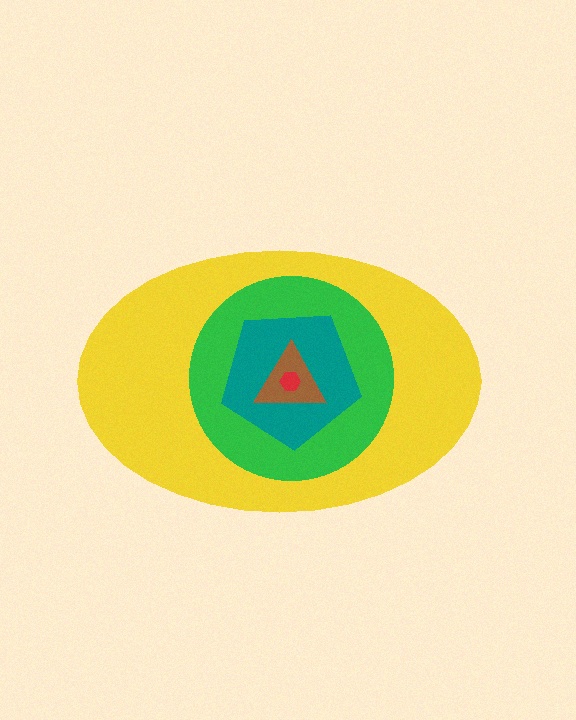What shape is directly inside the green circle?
The teal pentagon.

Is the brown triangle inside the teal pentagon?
Yes.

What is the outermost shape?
The yellow ellipse.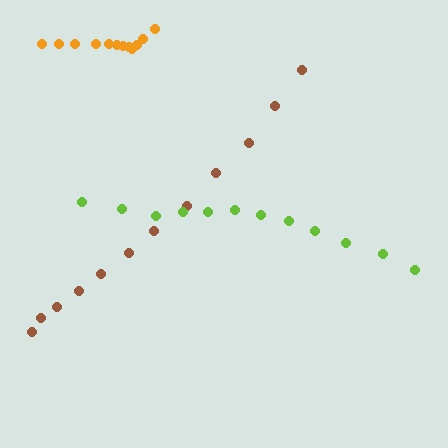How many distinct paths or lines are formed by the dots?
There are 3 distinct paths.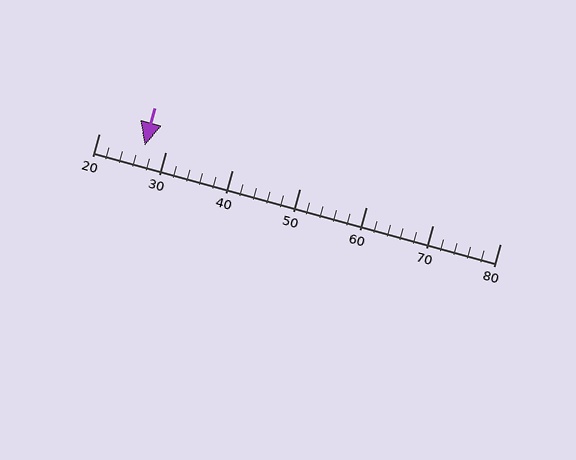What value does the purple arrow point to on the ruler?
The purple arrow points to approximately 27.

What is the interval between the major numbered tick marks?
The major tick marks are spaced 10 units apart.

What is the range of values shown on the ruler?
The ruler shows values from 20 to 80.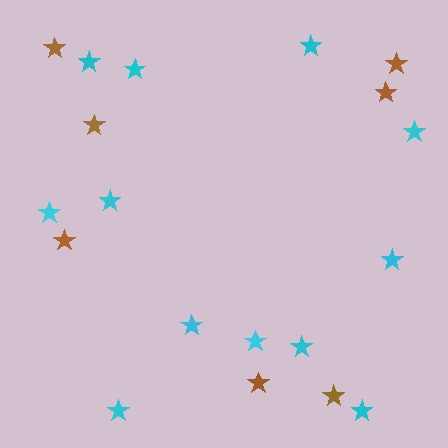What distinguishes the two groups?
There are 2 groups: one group of cyan stars (12) and one group of brown stars (7).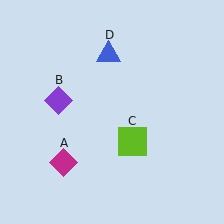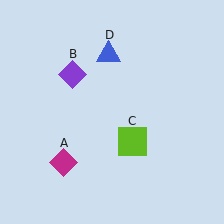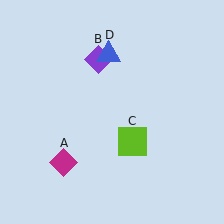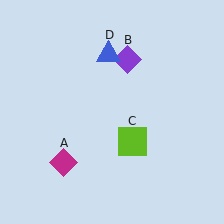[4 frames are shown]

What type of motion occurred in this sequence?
The purple diamond (object B) rotated clockwise around the center of the scene.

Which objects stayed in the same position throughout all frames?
Magenta diamond (object A) and lime square (object C) and blue triangle (object D) remained stationary.